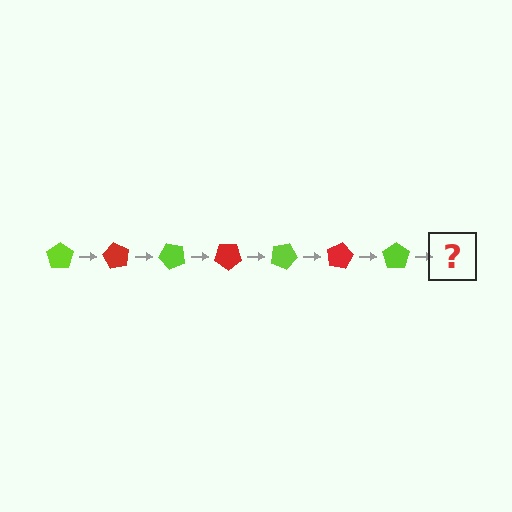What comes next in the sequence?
The next element should be a red pentagon, rotated 420 degrees from the start.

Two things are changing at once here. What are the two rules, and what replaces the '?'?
The two rules are that it rotates 60 degrees each step and the color cycles through lime and red. The '?' should be a red pentagon, rotated 420 degrees from the start.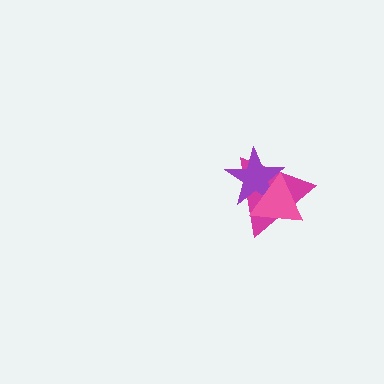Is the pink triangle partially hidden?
No, no other shape covers it.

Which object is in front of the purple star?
The pink triangle is in front of the purple star.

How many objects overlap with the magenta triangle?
2 objects overlap with the magenta triangle.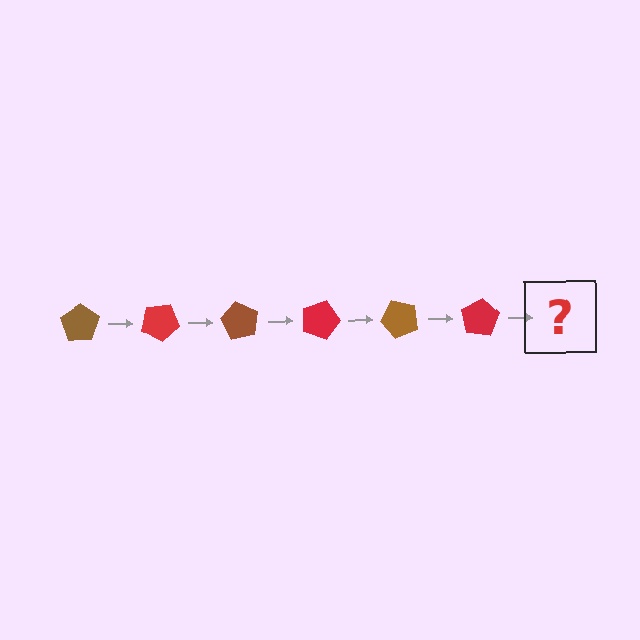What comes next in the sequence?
The next element should be a brown pentagon, rotated 180 degrees from the start.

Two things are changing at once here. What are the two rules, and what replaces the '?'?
The two rules are that it rotates 30 degrees each step and the color cycles through brown and red. The '?' should be a brown pentagon, rotated 180 degrees from the start.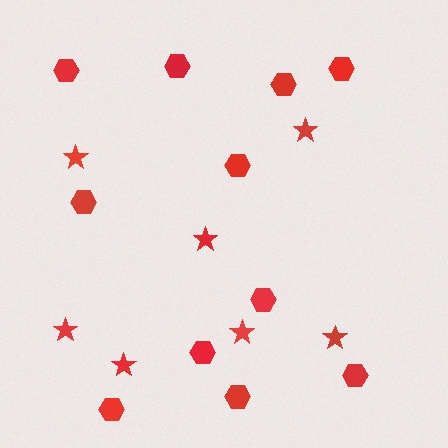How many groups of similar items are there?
There are 2 groups: one group of hexagons (11) and one group of stars (7).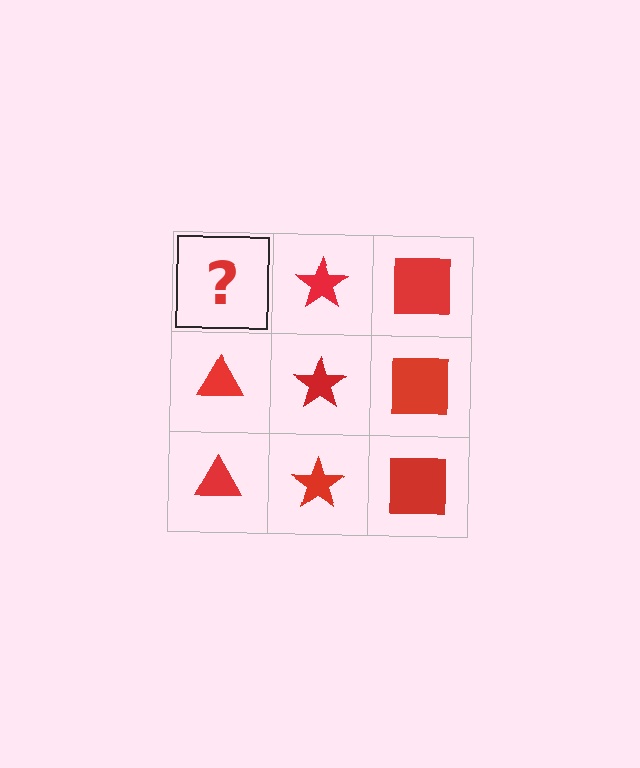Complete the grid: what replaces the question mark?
The question mark should be replaced with a red triangle.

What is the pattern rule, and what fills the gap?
The rule is that each column has a consistent shape. The gap should be filled with a red triangle.